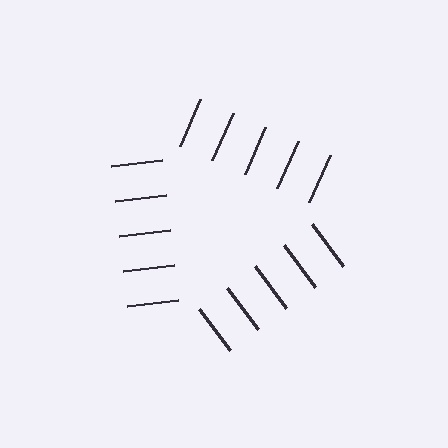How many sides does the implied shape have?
3 sides — the line-ends trace a triangle.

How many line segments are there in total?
15 — 5 along each of the 3 edges.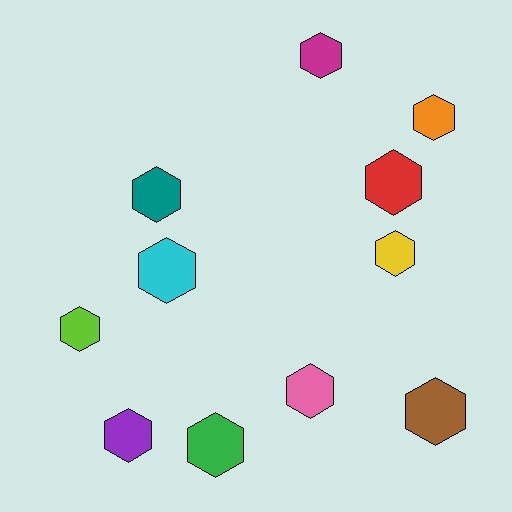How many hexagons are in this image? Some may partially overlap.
There are 11 hexagons.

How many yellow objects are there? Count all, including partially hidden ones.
There is 1 yellow object.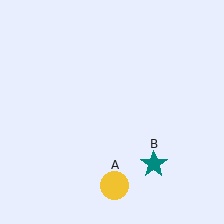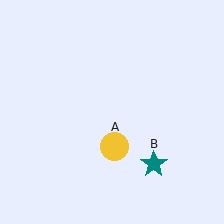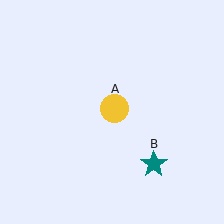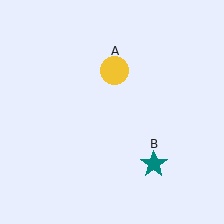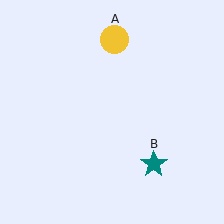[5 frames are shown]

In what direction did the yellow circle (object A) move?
The yellow circle (object A) moved up.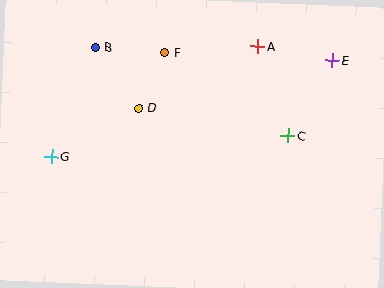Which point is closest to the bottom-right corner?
Point C is closest to the bottom-right corner.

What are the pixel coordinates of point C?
Point C is at (288, 136).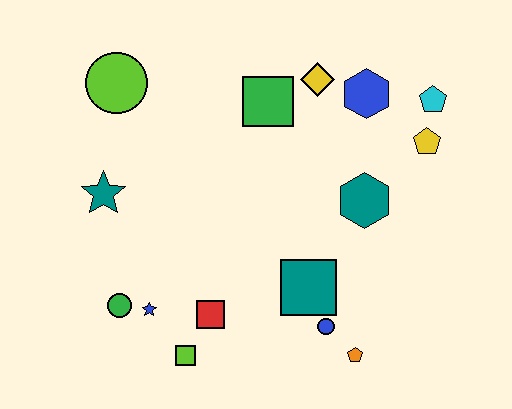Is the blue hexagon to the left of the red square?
No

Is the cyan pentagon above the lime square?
Yes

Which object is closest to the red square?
The lime square is closest to the red square.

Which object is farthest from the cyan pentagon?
The green circle is farthest from the cyan pentagon.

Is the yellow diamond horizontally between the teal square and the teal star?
No